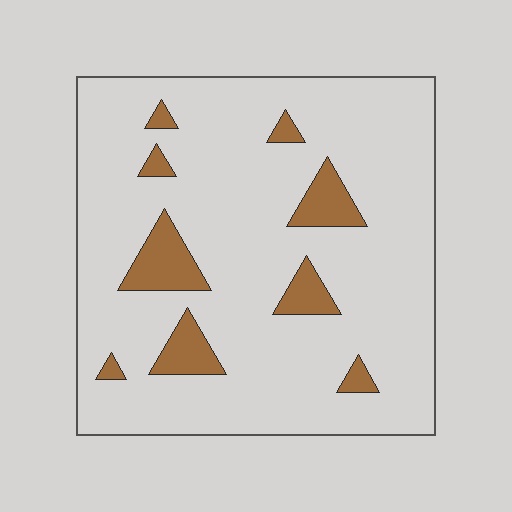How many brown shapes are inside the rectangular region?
9.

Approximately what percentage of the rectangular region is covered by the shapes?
Approximately 10%.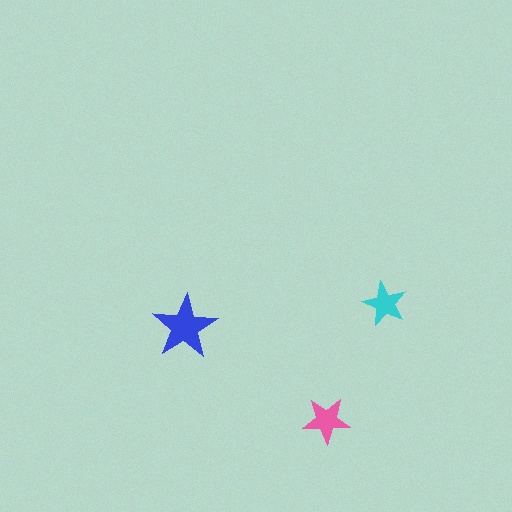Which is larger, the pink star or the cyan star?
The pink one.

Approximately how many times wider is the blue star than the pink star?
About 1.5 times wider.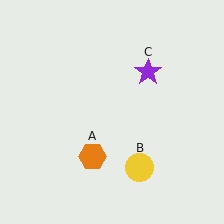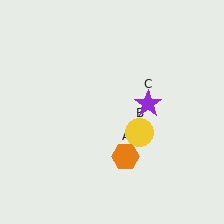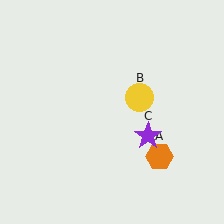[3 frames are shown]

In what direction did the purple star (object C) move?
The purple star (object C) moved down.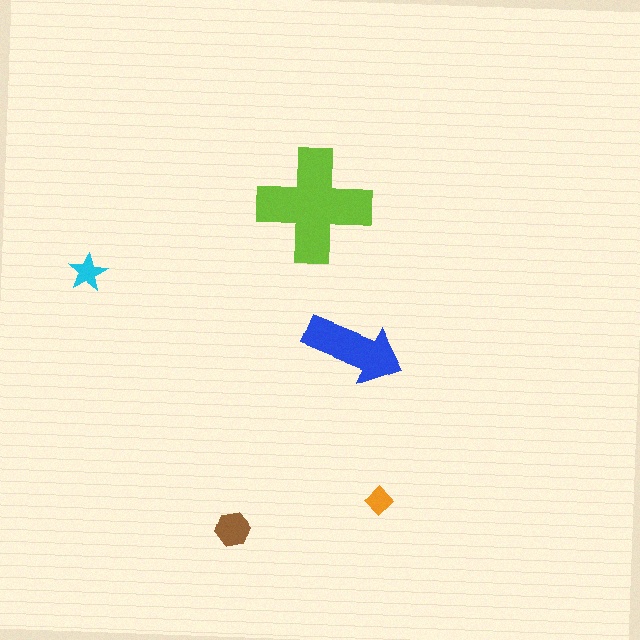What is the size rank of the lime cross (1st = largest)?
1st.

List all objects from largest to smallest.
The lime cross, the blue arrow, the brown hexagon, the cyan star, the orange diamond.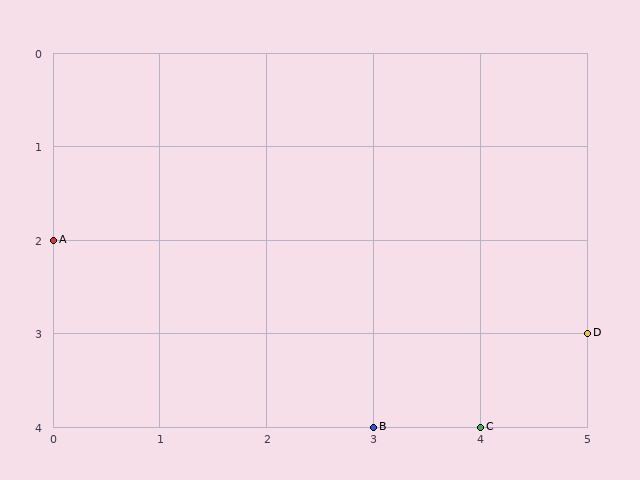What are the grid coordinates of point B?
Point B is at grid coordinates (3, 4).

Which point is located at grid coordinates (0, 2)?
Point A is at (0, 2).